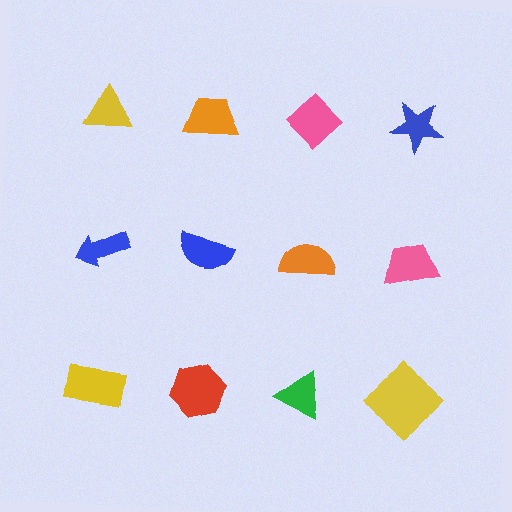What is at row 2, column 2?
A blue semicircle.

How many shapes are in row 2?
4 shapes.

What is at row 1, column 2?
An orange trapezoid.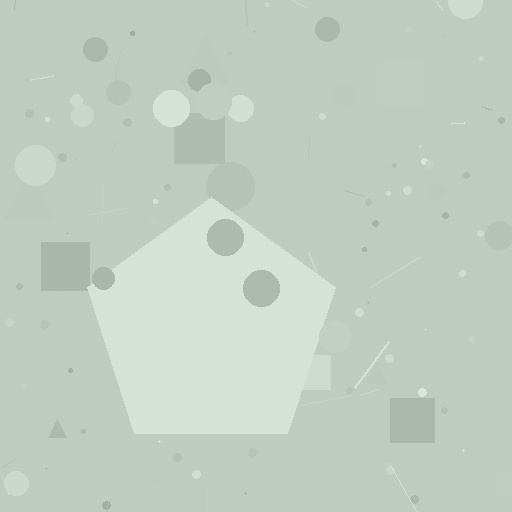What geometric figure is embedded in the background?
A pentagon is embedded in the background.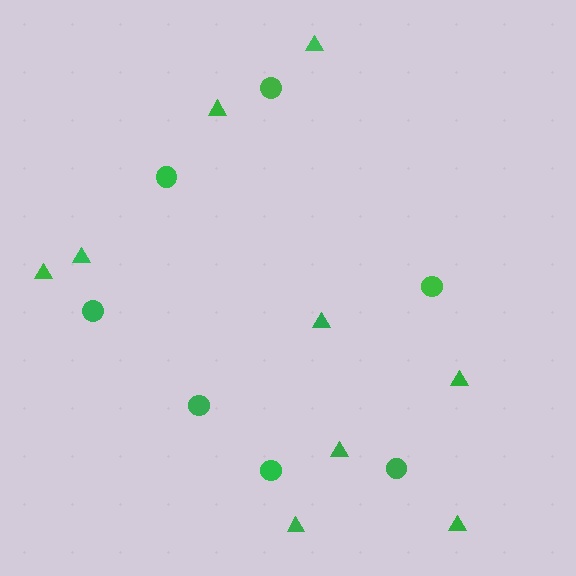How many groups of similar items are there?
There are 2 groups: one group of triangles (9) and one group of circles (7).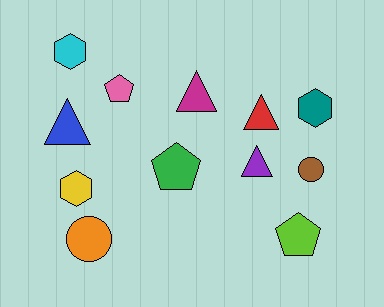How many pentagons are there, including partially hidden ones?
There are 3 pentagons.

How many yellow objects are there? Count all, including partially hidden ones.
There is 1 yellow object.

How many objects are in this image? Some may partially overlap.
There are 12 objects.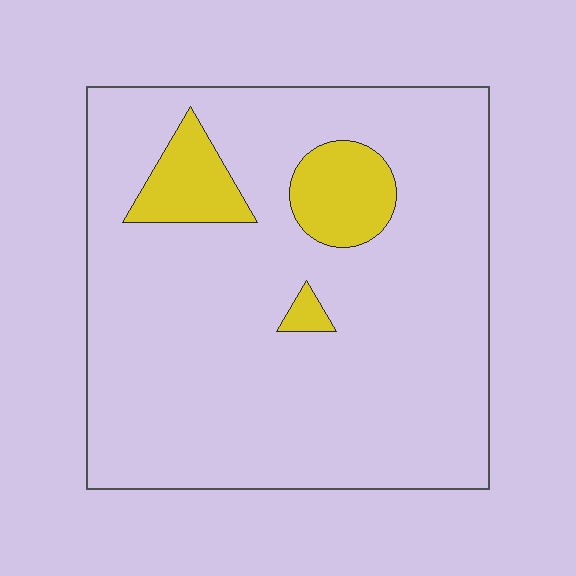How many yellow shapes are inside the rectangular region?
3.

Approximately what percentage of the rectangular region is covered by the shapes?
Approximately 10%.